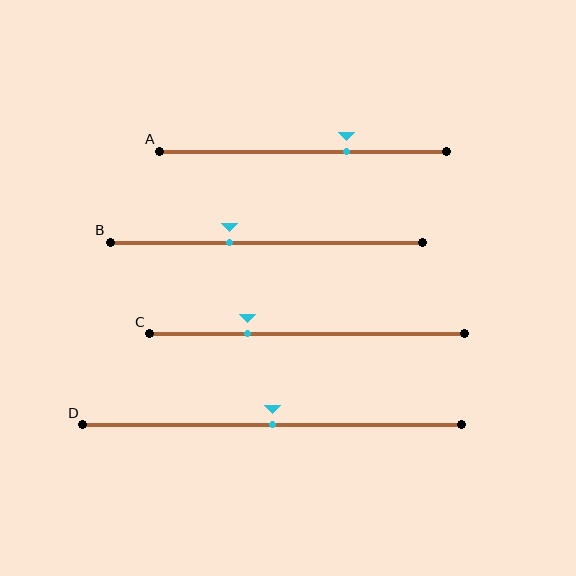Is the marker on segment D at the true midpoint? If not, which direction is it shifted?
Yes, the marker on segment D is at the true midpoint.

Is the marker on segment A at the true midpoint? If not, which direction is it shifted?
No, the marker on segment A is shifted to the right by about 15% of the segment length.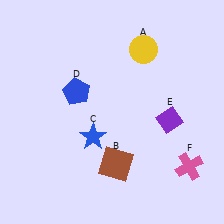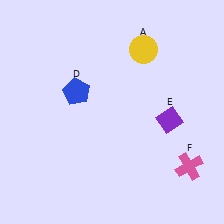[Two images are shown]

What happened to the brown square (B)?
The brown square (B) was removed in Image 2. It was in the bottom-right area of Image 1.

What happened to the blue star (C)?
The blue star (C) was removed in Image 2. It was in the bottom-left area of Image 1.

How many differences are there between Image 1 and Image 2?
There are 2 differences between the two images.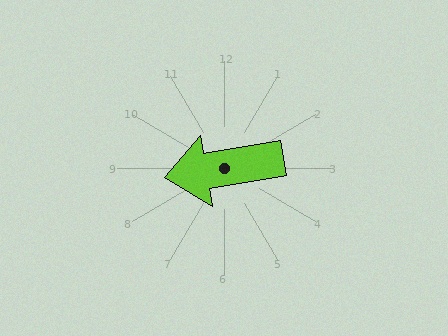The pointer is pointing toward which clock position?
Roughly 9 o'clock.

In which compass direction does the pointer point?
West.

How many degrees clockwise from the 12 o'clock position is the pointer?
Approximately 260 degrees.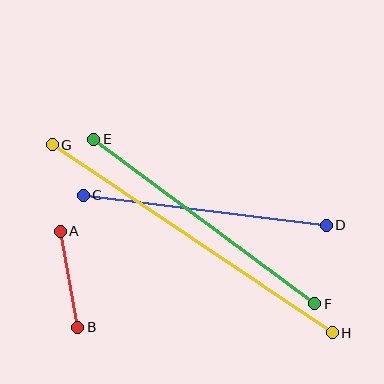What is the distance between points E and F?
The distance is approximately 276 pixels.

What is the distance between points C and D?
The distance is approximately 245 pixels.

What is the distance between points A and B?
The distance is approximately 98 pixels.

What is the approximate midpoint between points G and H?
The midpoint is at approximately (192, 239) pixels.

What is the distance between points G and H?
The distance is approximately 338 pixels.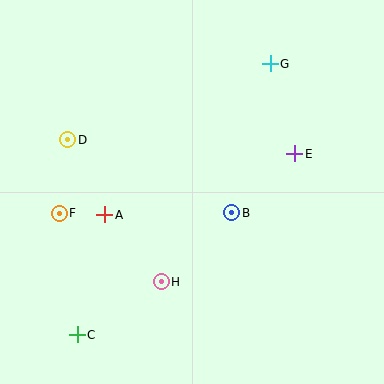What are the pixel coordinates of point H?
Point H is at (161, 282).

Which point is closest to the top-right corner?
Point G is closest to the top-right corner.